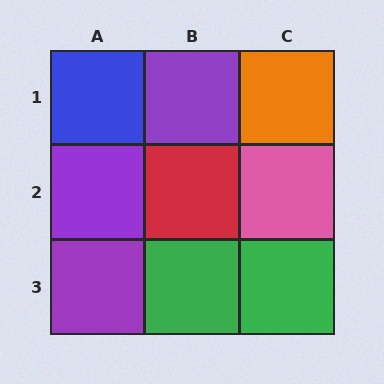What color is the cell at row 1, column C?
Orange.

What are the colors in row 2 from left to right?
Purple, red, pink.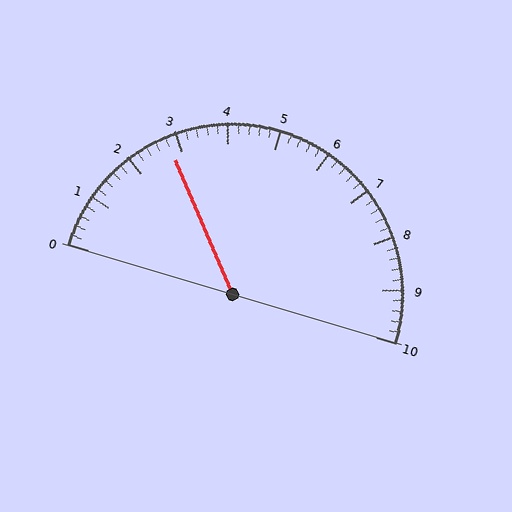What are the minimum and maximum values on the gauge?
The gauge ranges from 0 to 10.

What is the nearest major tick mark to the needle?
The nearest major tick mark is 3.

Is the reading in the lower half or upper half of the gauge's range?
The reading is in the lower half of the range (0 to 10).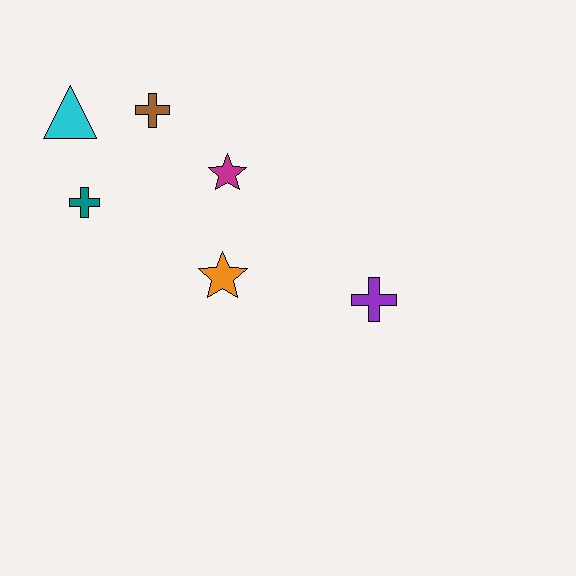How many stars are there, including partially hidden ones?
There are 2 stars.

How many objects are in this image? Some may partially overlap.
There are 6 objects.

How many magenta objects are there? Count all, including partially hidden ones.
There is 1 magenta object.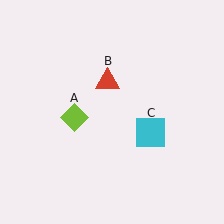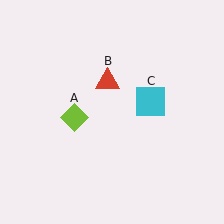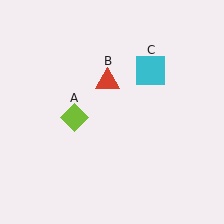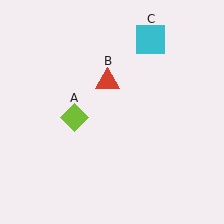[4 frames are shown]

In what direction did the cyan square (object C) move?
The cyan square (object C) moved up.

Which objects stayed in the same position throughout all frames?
Lime diamond (object A) and red triangle (object B) remained stationary.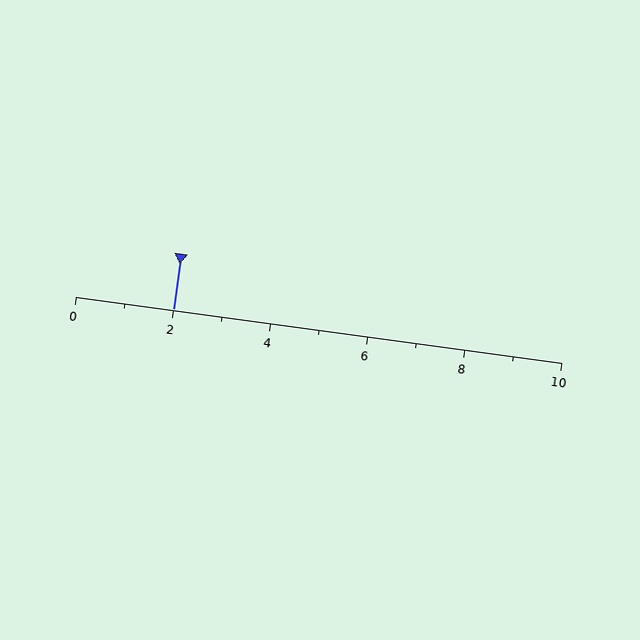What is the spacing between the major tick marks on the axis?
The major ticks are spaced 2 apart.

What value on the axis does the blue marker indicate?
The marker indicates approximately 2.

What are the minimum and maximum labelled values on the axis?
The axis runs from 0 to 10.